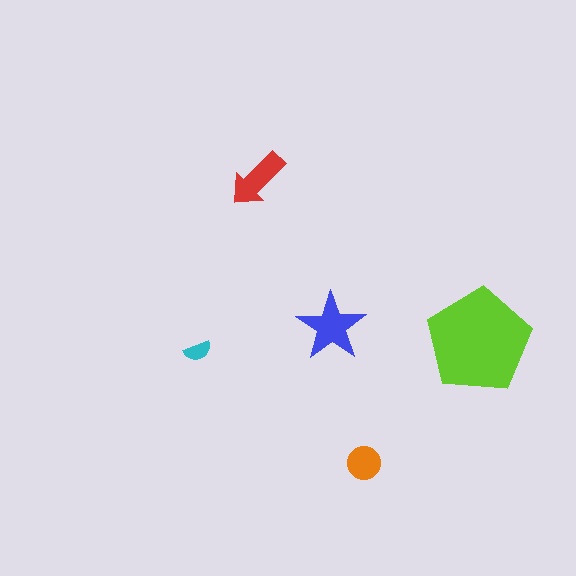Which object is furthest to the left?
The cyan semicircle is leftmost.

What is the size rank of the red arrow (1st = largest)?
3rd.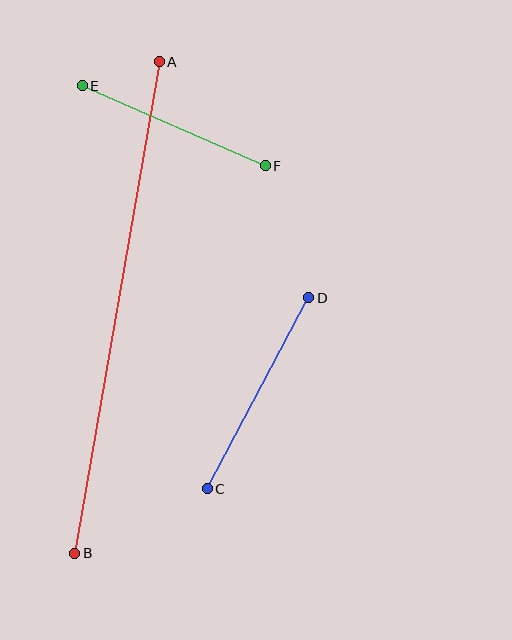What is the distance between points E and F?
The distance is approximately 200 pixels.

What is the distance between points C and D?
The distance is approximately 216 pixels.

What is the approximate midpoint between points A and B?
The midpoint is at approximately (117, 307) pixels.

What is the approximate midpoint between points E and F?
The midpoint is at approximately (174, 126) pixels.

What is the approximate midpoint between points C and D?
The midpoint is at approximately (258, 393) pixels.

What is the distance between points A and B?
The distance is approximately 499 pixels.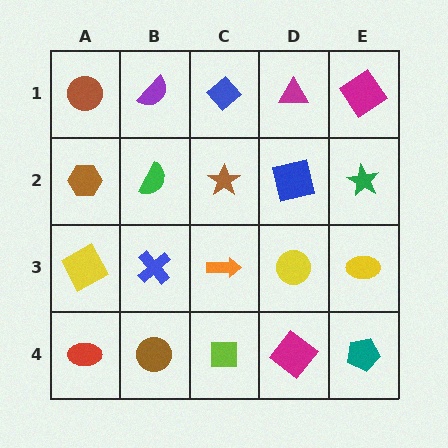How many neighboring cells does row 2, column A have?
3.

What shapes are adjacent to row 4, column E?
A yellow ellipse (row 3, column E), a magenta diamond (row 4, column D).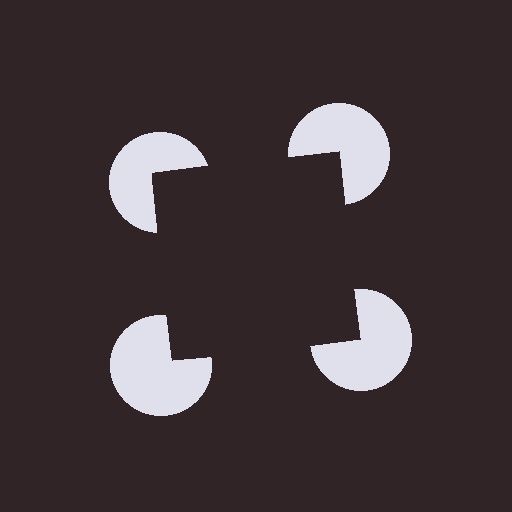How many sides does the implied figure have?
4 sides.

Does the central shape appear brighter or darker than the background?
It typically appears slightly darker than the background, even though no actual brightness change is drawn.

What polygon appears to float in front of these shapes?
An illusory square — its edges are inferred from the aligned wedge cuts in the pac-man discs, not physically drawn.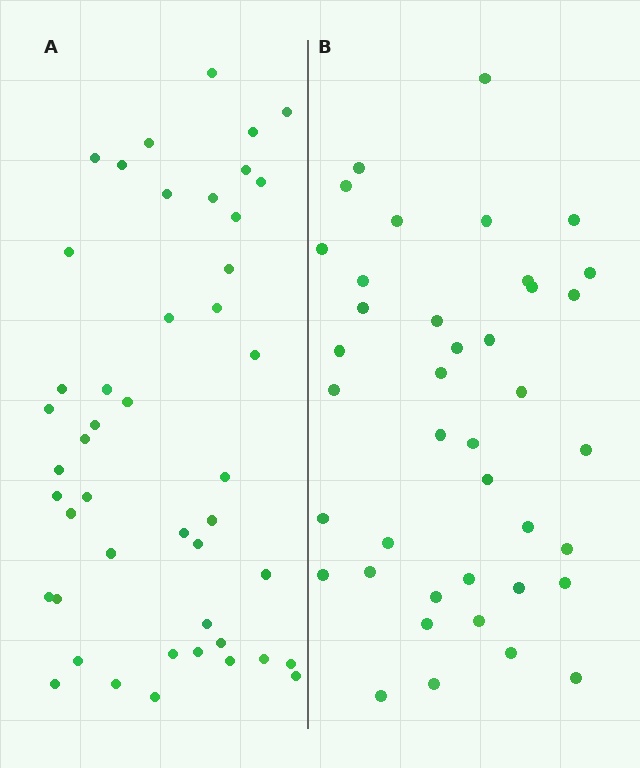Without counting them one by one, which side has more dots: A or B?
Region A (the left region) has more dots.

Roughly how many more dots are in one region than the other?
Region A has about 6 more dots than region B.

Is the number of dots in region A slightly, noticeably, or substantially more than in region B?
Region A has only slightly more — the two regions are fairly close. The ratio is roughly 1.1 to 1.